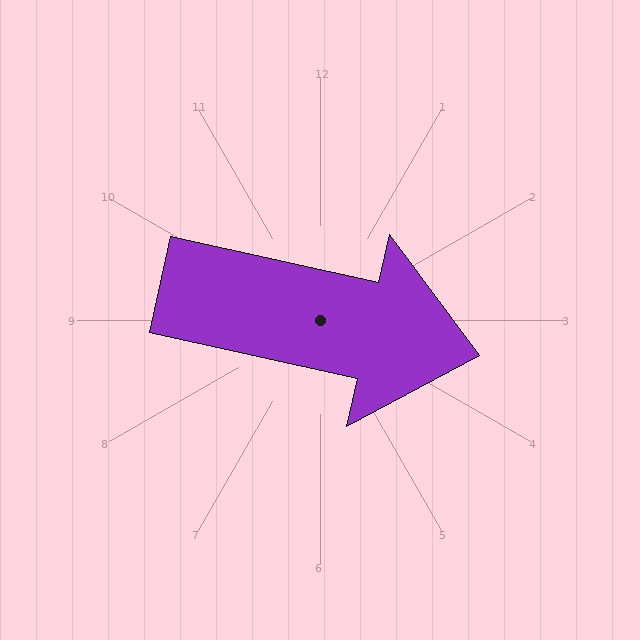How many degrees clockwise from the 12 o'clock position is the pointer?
Approximately 103 degrees.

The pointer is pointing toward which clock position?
Roughly 3 o'clock.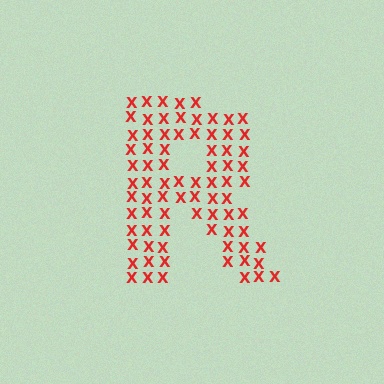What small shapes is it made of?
It is made of small letter X's.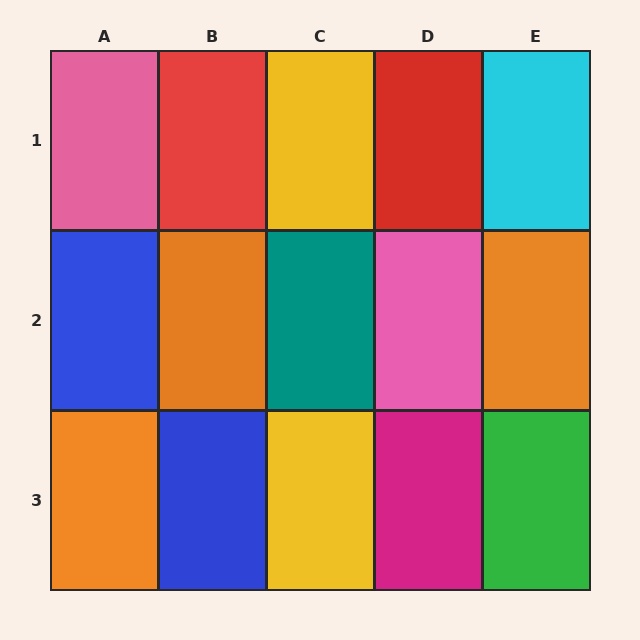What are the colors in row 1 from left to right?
Pink, red, yellow, red, cyan.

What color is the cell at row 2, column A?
Blue.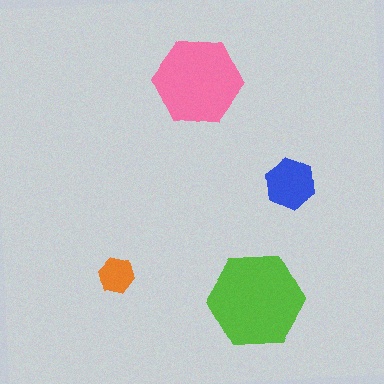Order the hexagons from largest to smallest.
the lime one, the pink one, the blue one, the orange one.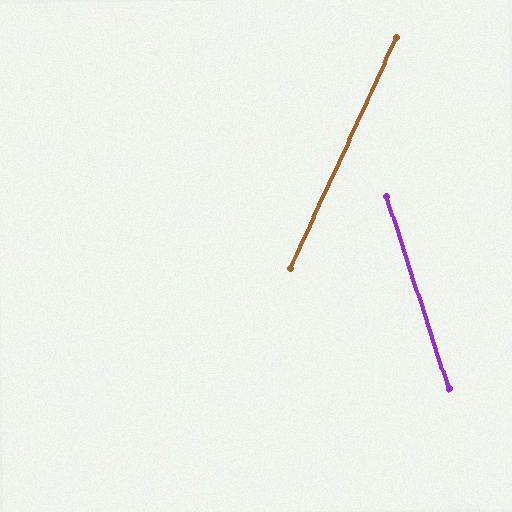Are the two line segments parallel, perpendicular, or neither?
Neither parallel nor perpendicular — they differ by about 42°.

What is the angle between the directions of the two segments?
Approximately 42 degrees.